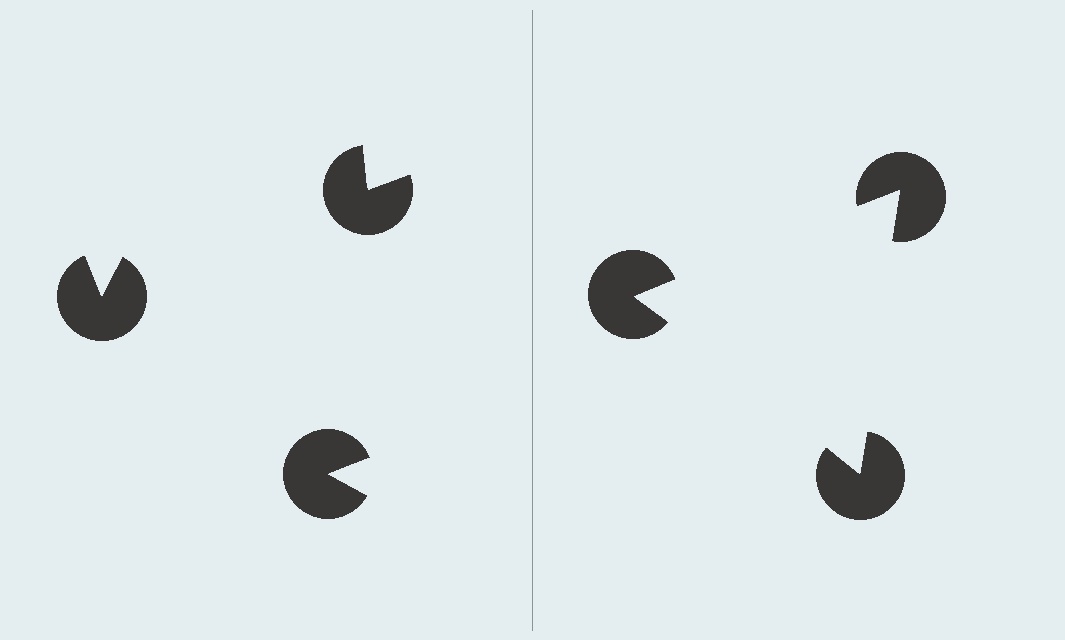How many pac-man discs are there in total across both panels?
6 — 3 on each side.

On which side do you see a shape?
An illusory triangle appears on the right side. On the left side the wedge cuts are rotated, so no coherent shape forms.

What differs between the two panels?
The pac-man discs are positioned identically on both sides; only the wedge orientations differ. On the right they align to a triangle; on the left they are misaligned.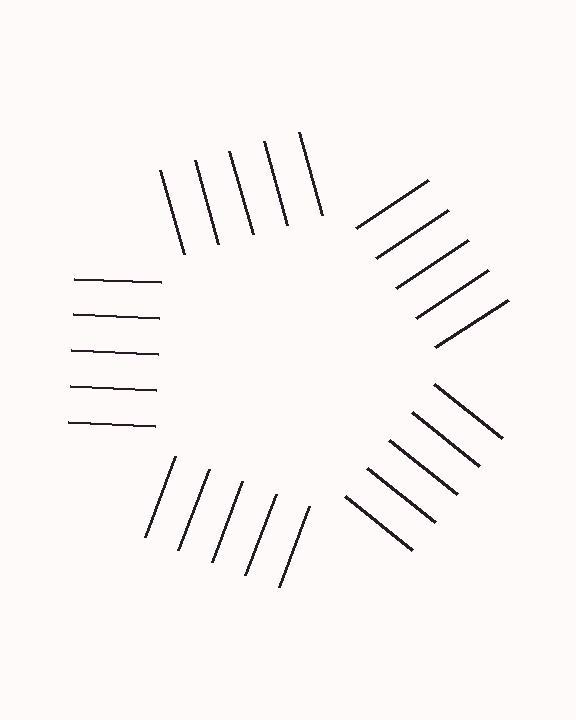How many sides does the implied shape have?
5 sides — the line-ends trace a pentagon.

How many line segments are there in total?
25 — 5 along each of the 5 edges.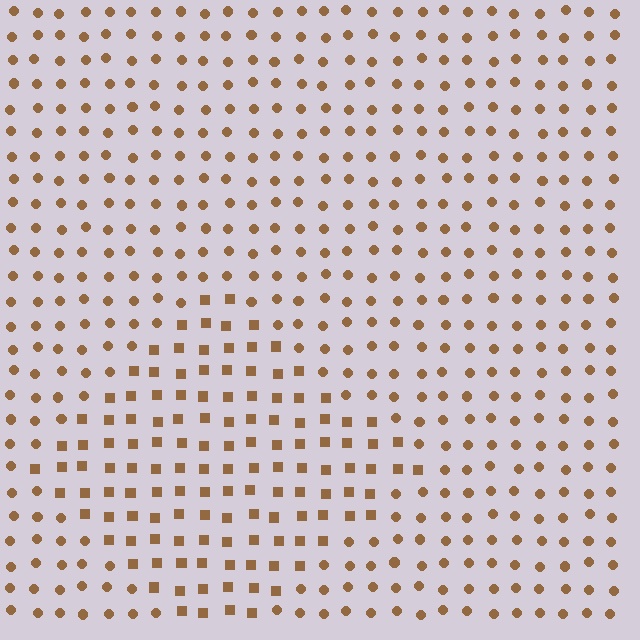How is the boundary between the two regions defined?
The boundary is defined by a change in element shape: squares inside vs. circles outside. All elements share the same color and spacing.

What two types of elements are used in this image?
The image uses squares inside the diamond region and circles outside it.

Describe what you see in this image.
The image is filled with small brown elements arranged in a uniform grid. A diamond-shaped region contains squares, while the surrounding area contains circles. The boundary is defined purely by the change in element shape.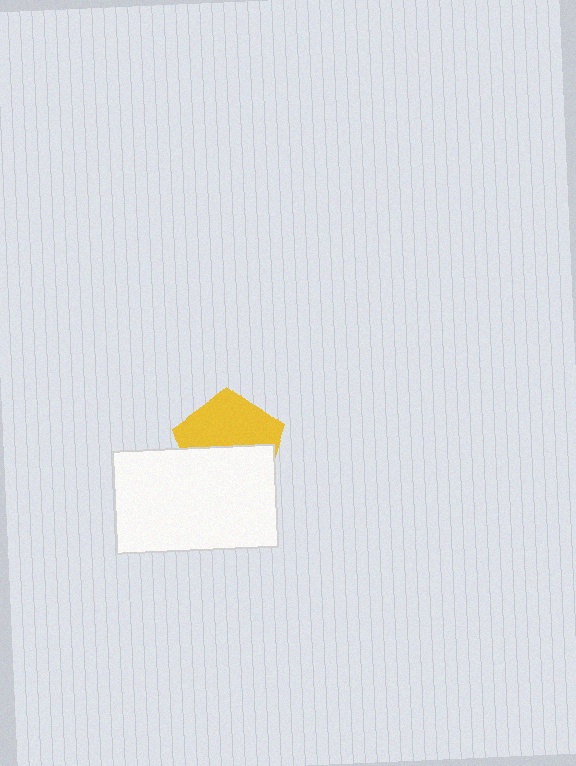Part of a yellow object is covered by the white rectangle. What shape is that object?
It is a pentagon.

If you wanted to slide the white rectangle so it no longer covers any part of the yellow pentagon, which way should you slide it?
Slide it down — that is the most direct way to separate the two shapes.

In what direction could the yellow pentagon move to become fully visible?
The yellow pentagon could move up. That would shift it out from behind the white rectangle entirely.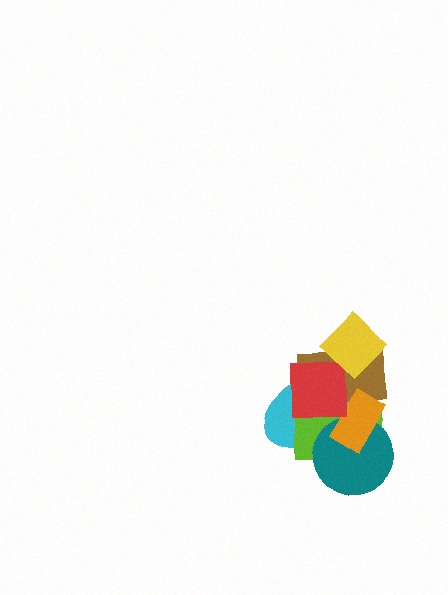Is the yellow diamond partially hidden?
No, no other shape covers it.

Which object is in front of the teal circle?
The orange rectangle is in front of the teal circle.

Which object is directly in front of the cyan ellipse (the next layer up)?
The lime rectangle is directly in front of the cyan ellipse.